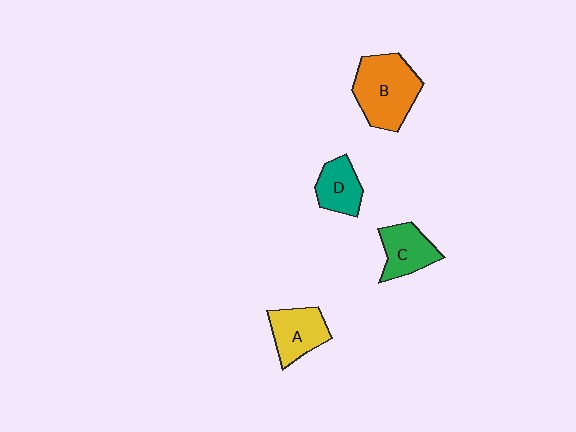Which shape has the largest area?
Shape B (orange).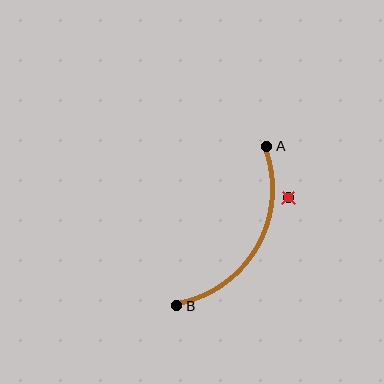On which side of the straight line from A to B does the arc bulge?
The arc bulges to the right of the straight line connecting A and B.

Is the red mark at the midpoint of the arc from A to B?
No — the red mark does not lie on the arc at all. It sits slightly outside the curve.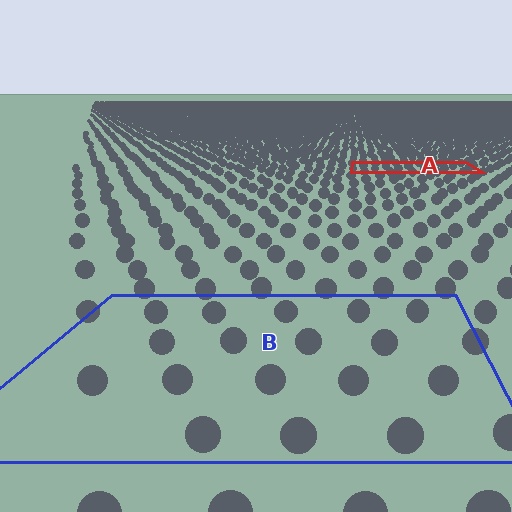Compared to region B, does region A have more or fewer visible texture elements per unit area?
Region A has more texture elements per unit area — they are packed more densely because it is farther away.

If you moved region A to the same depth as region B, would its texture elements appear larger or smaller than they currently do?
They would appear larger. At a closer depth, the same texture elements are projected at a bigger on-screen size.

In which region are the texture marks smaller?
The texture marks are smaller in region A, because it is farther away.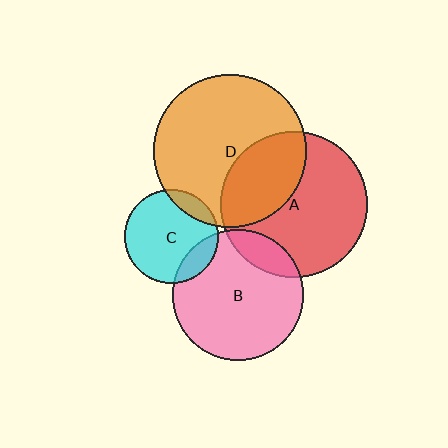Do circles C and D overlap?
Yes.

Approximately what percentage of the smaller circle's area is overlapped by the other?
Approximately 10%.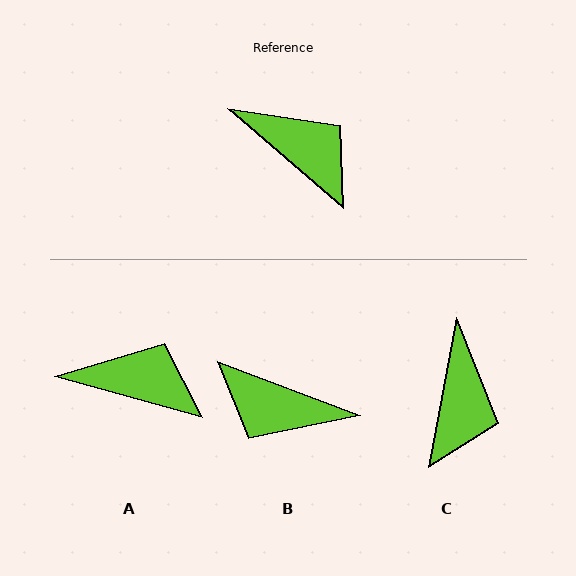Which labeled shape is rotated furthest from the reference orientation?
B, about 160 degrees away.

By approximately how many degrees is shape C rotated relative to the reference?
Approximately 60 degrees clockwise.